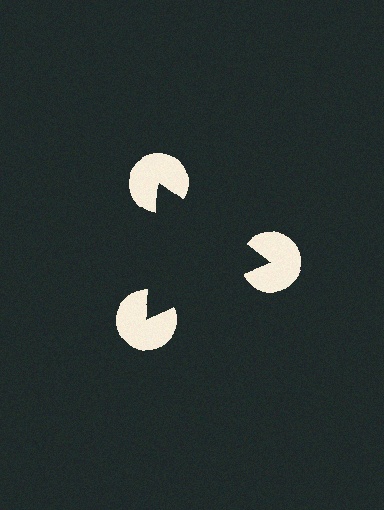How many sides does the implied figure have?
3 sides.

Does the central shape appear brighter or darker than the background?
It typically appears slightly darker than the background, even though no actual brightness change is drawn.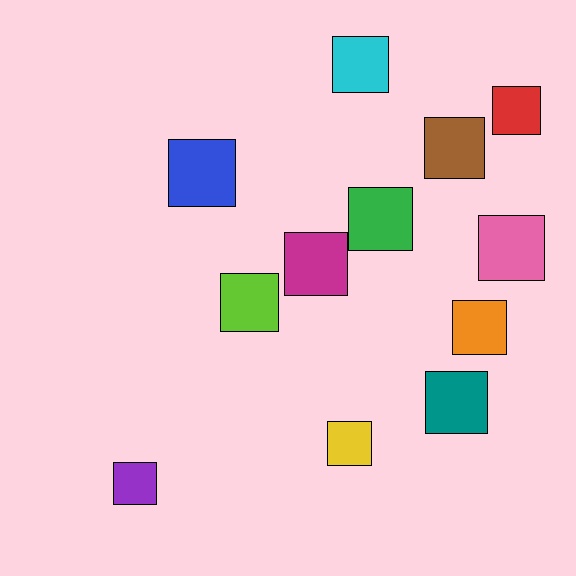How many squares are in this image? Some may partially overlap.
There are 12 squares.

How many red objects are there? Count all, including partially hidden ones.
There is 1 red object.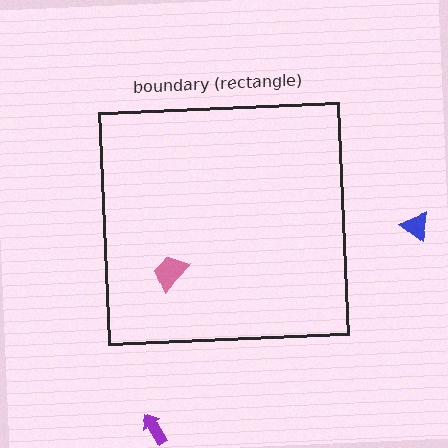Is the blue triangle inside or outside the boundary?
Outside.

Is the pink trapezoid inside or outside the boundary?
Inside.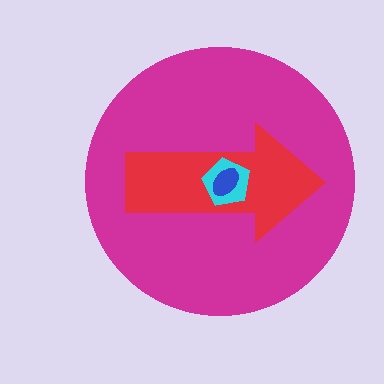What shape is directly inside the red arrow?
The cyan pentagon.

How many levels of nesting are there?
4.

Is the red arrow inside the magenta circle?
Yes.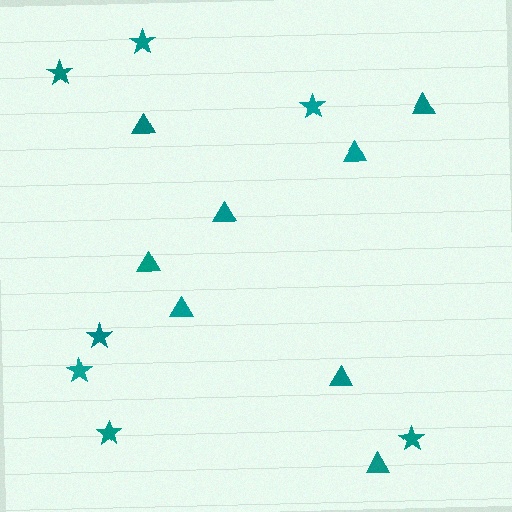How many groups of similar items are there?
There are 2 groups: one group of stars (7) and one group of triangles (8).